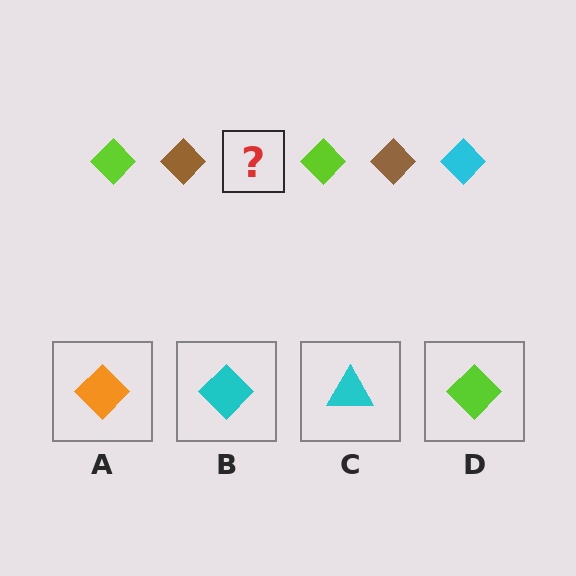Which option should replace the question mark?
Option B.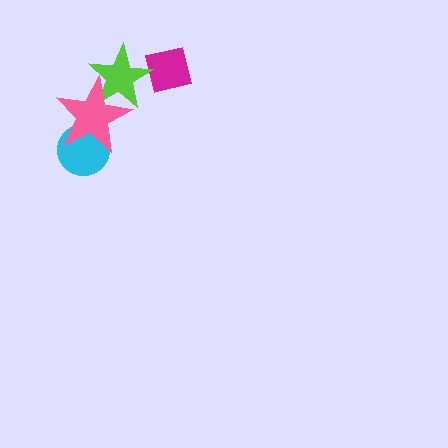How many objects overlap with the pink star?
2 objects overlap with the pink star.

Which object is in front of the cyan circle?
The pink star is in front of the cyan circle.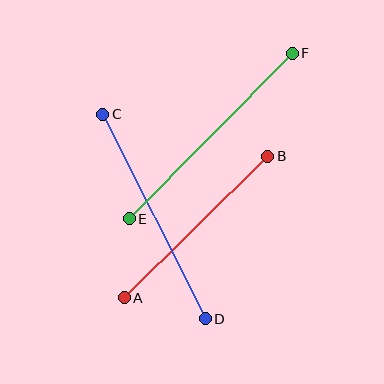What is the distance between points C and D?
The distance is approximately 229 pixels.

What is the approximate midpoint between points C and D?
The midpoint is at approximately (154, 216) pixels.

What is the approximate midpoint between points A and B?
The midpoint is at approximately (196, 227) pixels.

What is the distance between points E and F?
The distance is approximately 232 pixels.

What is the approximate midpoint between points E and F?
The midpoint is at approximately (211, 136) pixels.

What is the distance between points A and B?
The distance is approximately 202 pixels.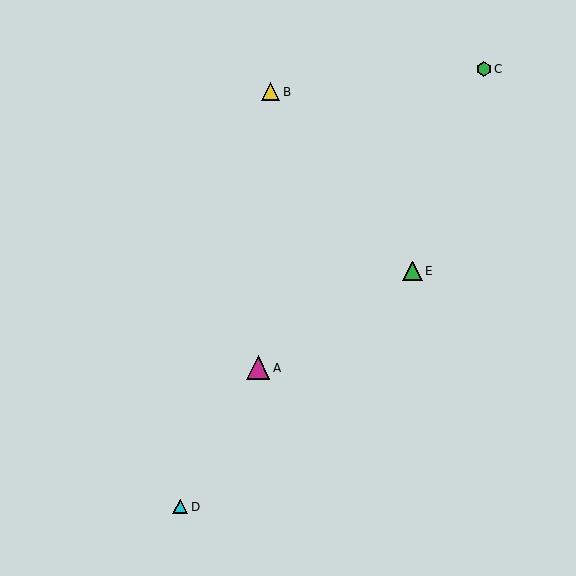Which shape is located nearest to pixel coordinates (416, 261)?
The green triangle (labeled E) at (412, 271) is nearest to that location.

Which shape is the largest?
The magenta triangle (labeled A) is the largest.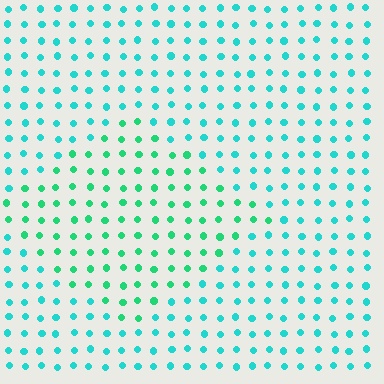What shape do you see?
I see a diamond.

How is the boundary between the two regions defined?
The boundary is defined purely by a slight shift in hue (about 29 degrees). Spacing, size, and orientation are identical on both sides.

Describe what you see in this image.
The image is filled with small cyan elements in a uniform arrangement. A diamond-shaped region is visible where the elements are tinted to a slightly different hue, forming a subtle color boundary.